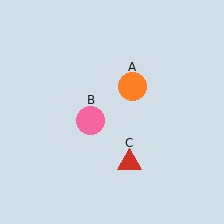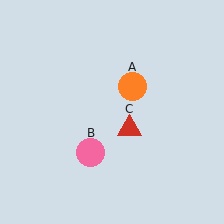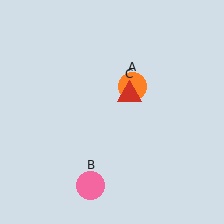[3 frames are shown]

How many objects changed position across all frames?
2 objects changed position: pink circle (object B), red triangle (object C).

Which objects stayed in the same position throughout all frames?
Orange circle (object A) remained stationary.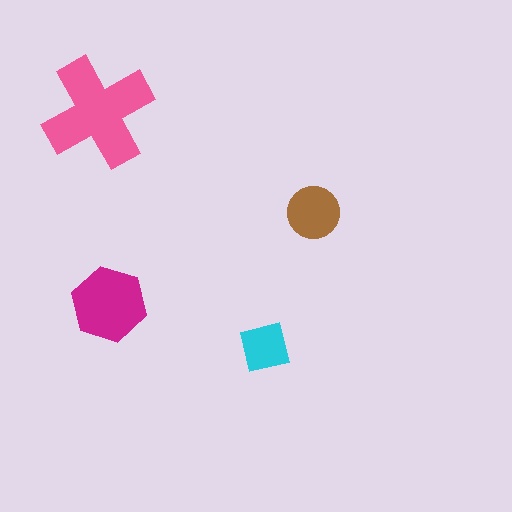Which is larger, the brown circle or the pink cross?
The pink cross.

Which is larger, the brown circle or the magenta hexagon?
The magenta hexagon.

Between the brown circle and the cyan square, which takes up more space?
The brown circle.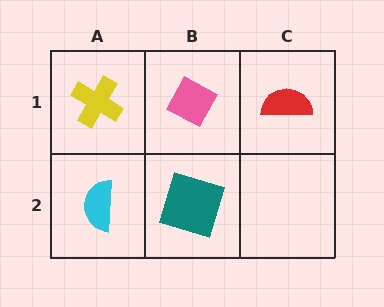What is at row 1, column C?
A red semicircle.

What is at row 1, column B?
A pink diamond.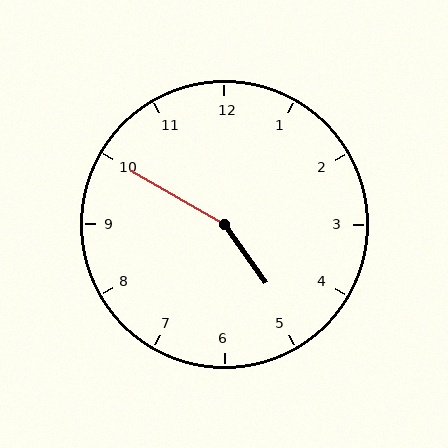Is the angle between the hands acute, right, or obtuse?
It is obtuse.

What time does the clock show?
4:50.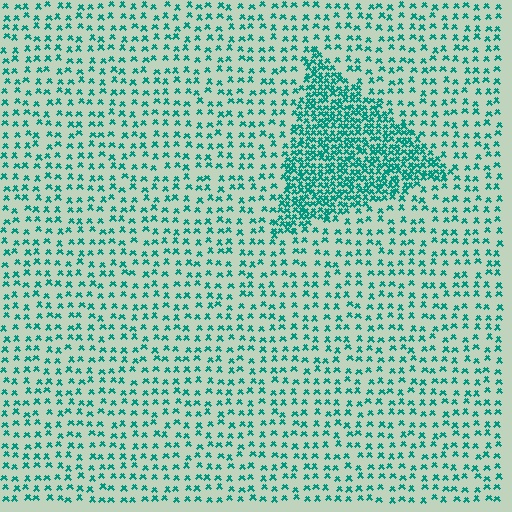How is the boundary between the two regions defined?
The boundary is defined by a change in element density (approximately 2.7x ratio). All elements are the same color, size, and shape.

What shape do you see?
I see a triangle.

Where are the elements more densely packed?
The elements are more densely packed inside the triangle boundary.